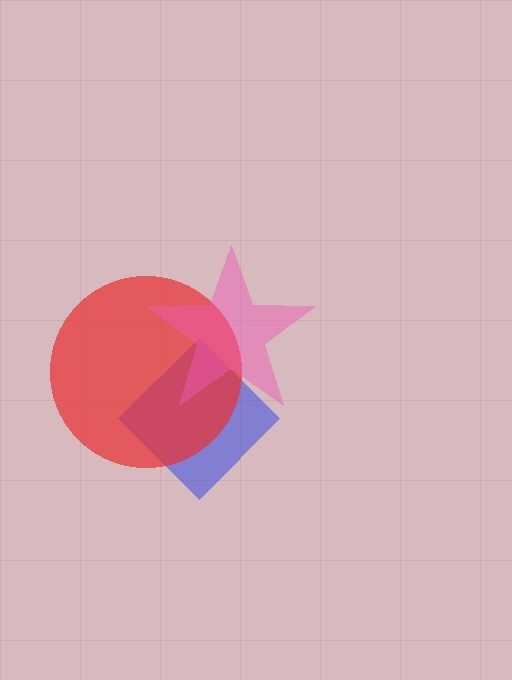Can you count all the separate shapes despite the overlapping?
Yes, there are 3 separate shapes.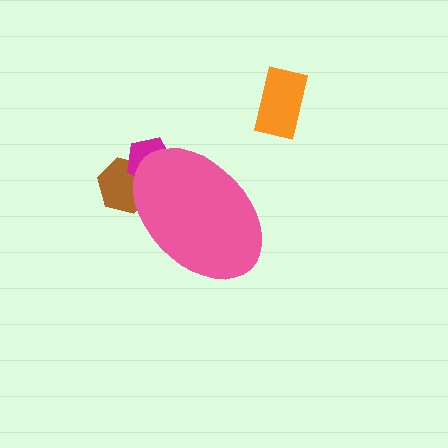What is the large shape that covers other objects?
A pink ellipse.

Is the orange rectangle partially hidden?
No, the orange rectangle is fully visible.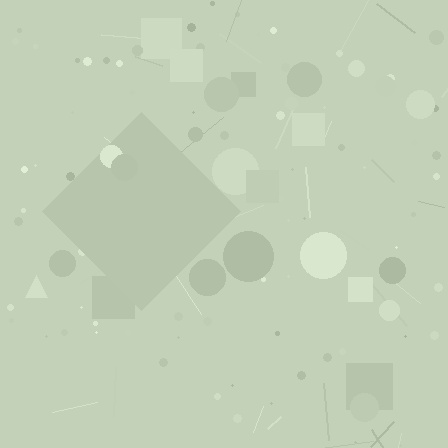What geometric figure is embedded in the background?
A diamond is embedded in the background.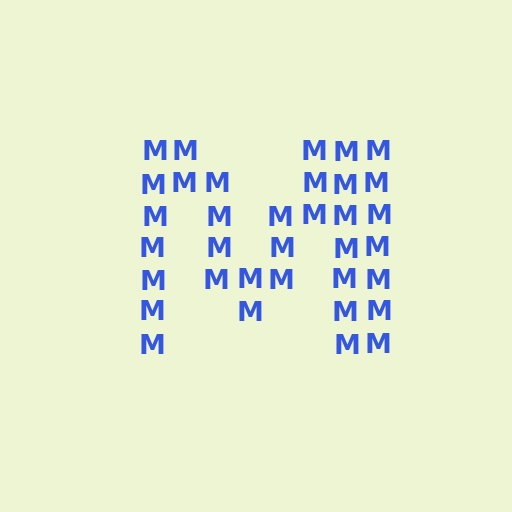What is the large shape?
The large shape is the letter M.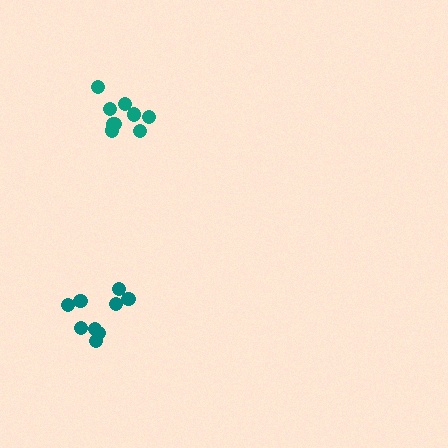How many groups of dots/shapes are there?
There are 2 groups.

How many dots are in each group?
Group 1: 9 dots, Group 2: 9 dots (18 total).